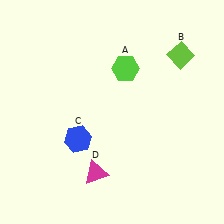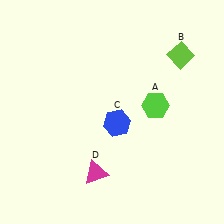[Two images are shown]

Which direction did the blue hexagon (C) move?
The blue hexagon (C) moved right.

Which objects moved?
The objects that moved are: the lime hexagon (A), the blue hexagon (C).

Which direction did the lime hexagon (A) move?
The lime hexagon (A) moved down.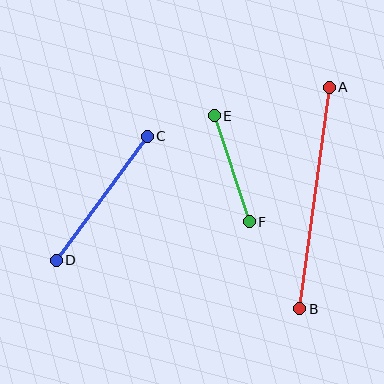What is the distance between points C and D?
The distance is approximately 154 pixels.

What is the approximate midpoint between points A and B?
The midpoint is at approximately (315, 198) pixels.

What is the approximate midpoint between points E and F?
The midpoint is at approximately (232, 169) pixels.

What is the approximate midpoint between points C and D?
The midpoint is at approximately (102, 198) pixels.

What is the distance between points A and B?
The distance is approximately 224 pixels.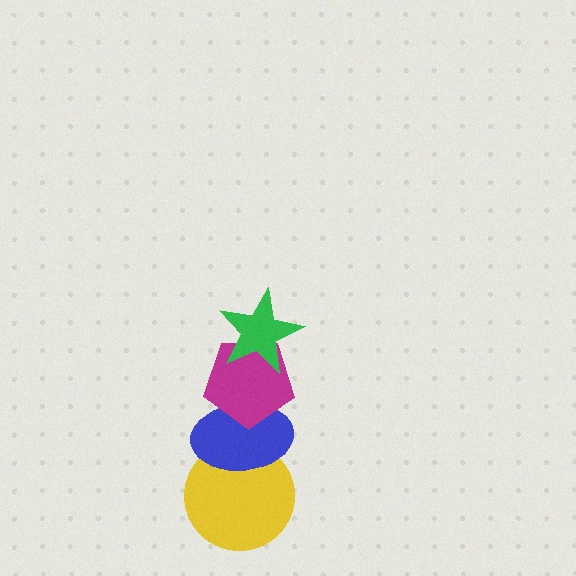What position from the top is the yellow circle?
The yellow circle is 4th from the top.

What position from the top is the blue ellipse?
The blue ellipse is 3rd from the top.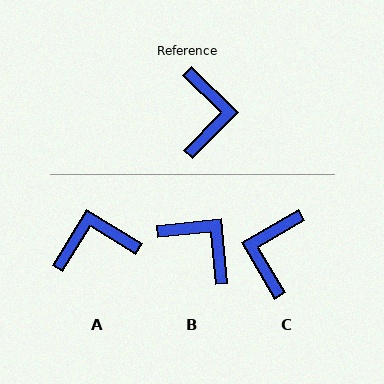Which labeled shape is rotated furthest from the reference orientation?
C, about 165 degrees away.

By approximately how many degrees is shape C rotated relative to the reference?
Approximately 165 degrees counter-clockwise.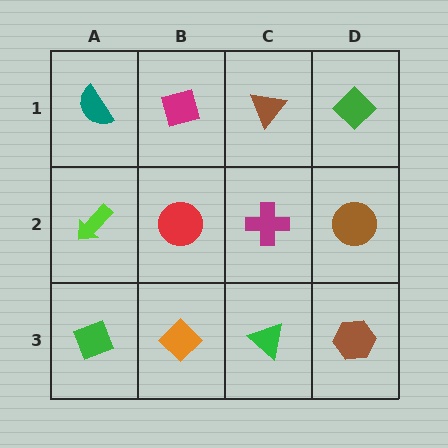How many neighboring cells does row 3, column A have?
2.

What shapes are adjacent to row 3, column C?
A magenta cross (row 2, column C), an orange diamond (row 3, column B), a brown hexagon (row 3, column D).